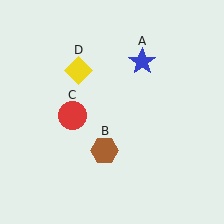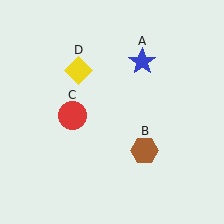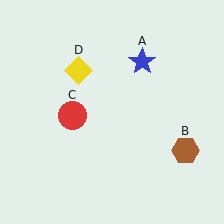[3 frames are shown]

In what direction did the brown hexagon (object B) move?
The brown hexagon (object B) moved right.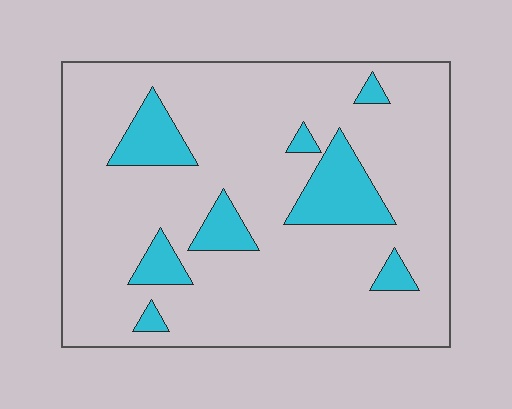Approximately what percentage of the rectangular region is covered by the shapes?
Approximately 15%.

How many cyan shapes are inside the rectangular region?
8.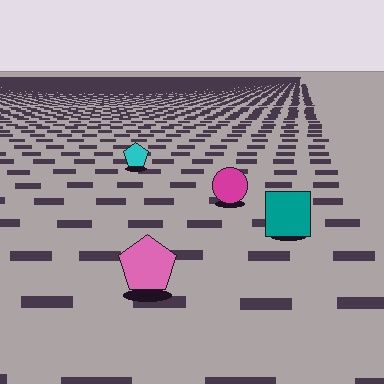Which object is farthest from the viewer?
The cyan pentagon is farthest from the viewer. It appears smaller and the ground texture around it is denser.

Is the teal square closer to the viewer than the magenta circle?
Yes. The teal square is closer — you can tell from the texture gradient: the ground texture is coarser near it.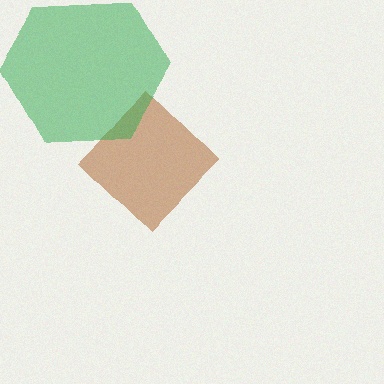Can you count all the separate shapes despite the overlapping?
Yes, there are 2 separate shapes.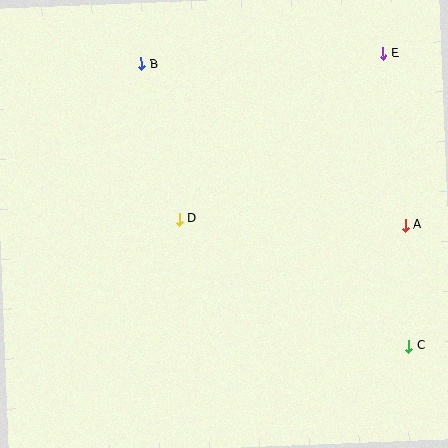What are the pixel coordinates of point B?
Point B is at (141, 64).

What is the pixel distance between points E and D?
The distance between E and D is 263 pixels.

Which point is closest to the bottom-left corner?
Point D is closest to the bottom-left corner.